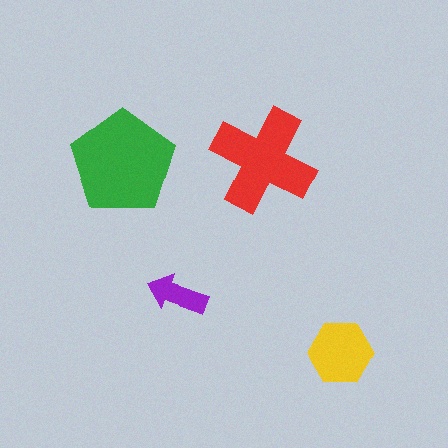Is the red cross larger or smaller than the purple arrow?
Larger.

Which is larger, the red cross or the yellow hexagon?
The red cross.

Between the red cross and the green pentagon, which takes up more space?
The green pentagon.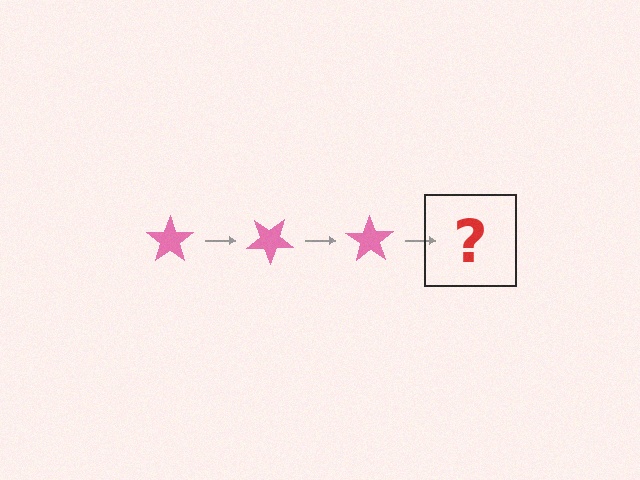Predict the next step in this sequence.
The next step is a pink star rotated 105 degrees.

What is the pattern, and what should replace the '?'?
The pattern is that the star rotates 35 degrees each step. The '?' should be a pink star rotated 105 degrees.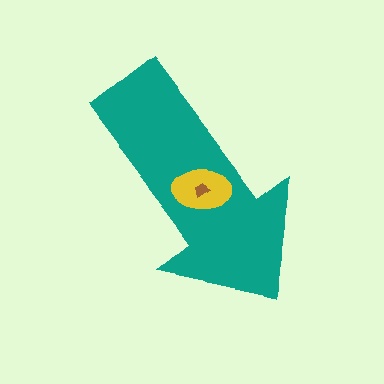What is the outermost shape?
The teal arrow.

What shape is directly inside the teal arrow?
The yellow ellipse.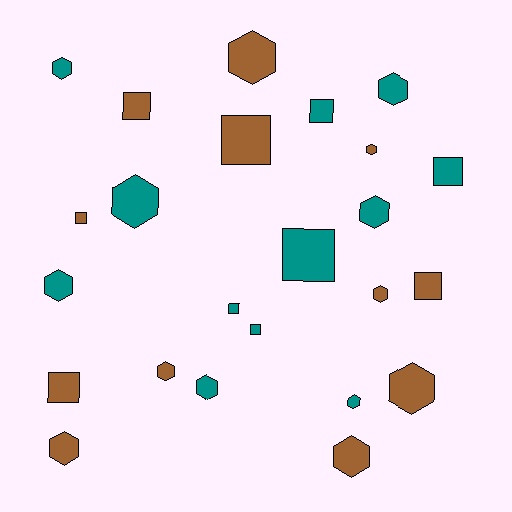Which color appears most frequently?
Teal, with 12 objects.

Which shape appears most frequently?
Hexagon, with 14 objects.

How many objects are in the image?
There are 24 objects.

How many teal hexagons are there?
There are 7 teal hexagons.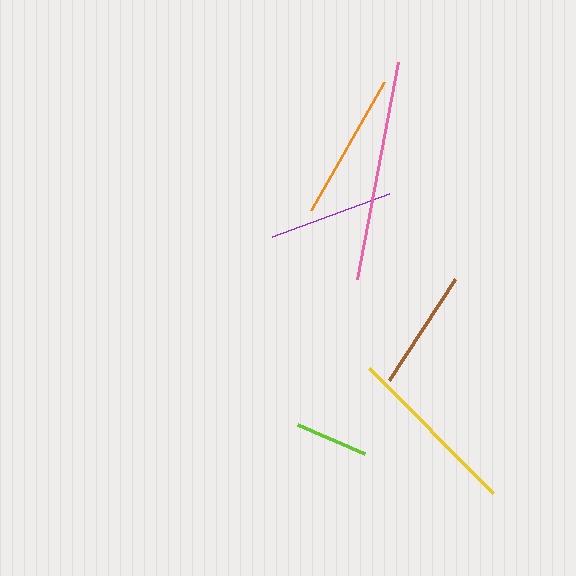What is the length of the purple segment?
The purple segment is approximately 124 pixels long.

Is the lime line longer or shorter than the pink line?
The pink line is longer than the lime line.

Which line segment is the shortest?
The lime line is the shortest at approximately 73 pixels.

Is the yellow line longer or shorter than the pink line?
The pink line is longer than the yellow line.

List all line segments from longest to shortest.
From longest to shortest: pink, yellow, orange, purple, brown, lime.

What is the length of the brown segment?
The brown segment is approximately 121 pixels long.